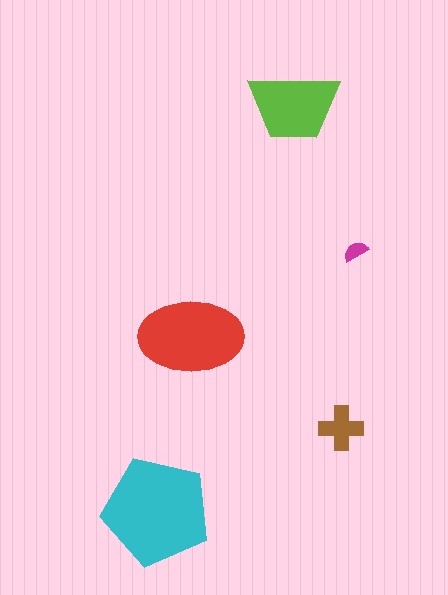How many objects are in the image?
There are 5 objects in the image.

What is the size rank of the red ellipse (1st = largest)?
2nd.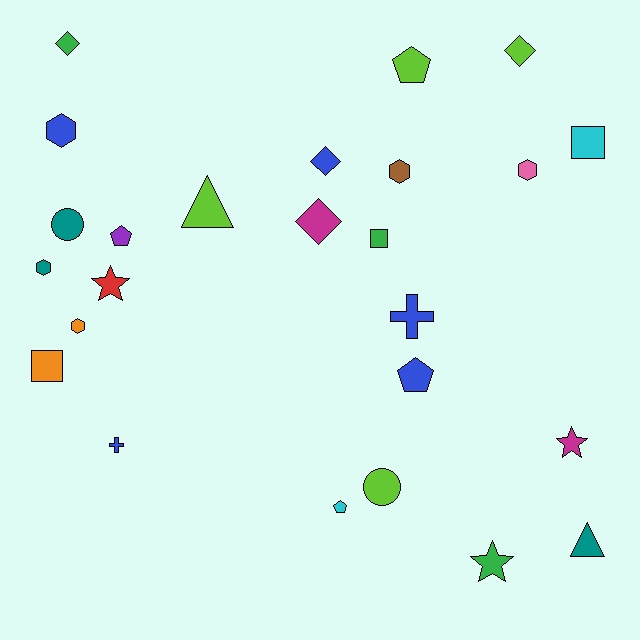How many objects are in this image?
There are 25 objects.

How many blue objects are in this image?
There are 5 blue objects.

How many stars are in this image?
There are 3 stars.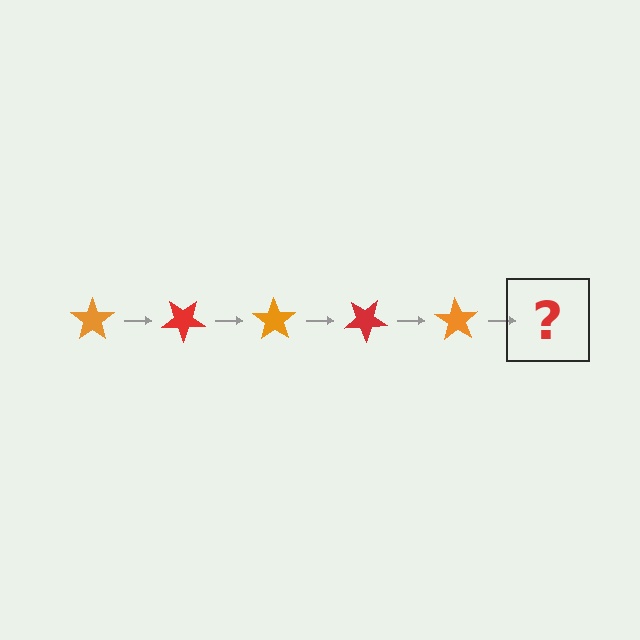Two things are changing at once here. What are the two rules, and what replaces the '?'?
The two rules are that it rotates 35 degrees each step and the color cycles through orange and red. The '?' should be a red star, rotated 175 degrees from the start.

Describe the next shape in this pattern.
It should be a red star, rotated 175 degrees from the start.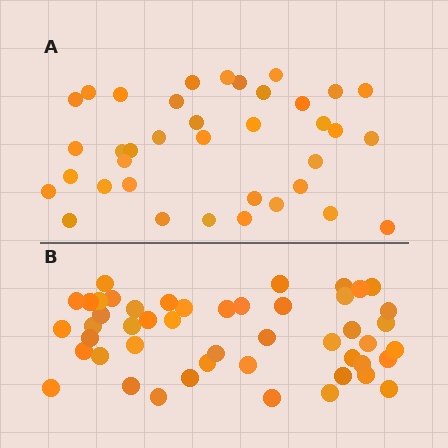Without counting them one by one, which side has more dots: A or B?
Region B (the bottom region) has more dots.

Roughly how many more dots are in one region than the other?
Region B has roughly 12 or so more dots than region A.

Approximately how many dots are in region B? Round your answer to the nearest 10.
About 50 dots. (The exact count is 48, which rounds to 50.)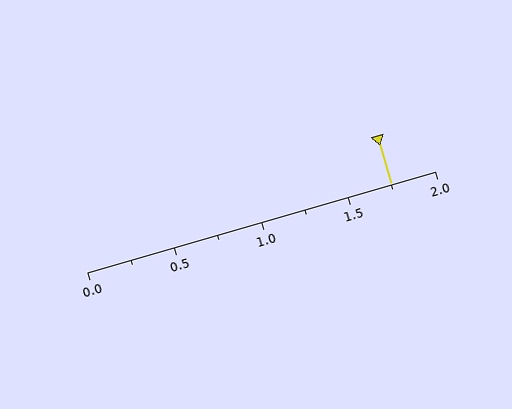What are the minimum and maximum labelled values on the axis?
The axis runs from 0.0 to 2.0.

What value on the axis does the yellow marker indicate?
The marker indicates approximately 1.75.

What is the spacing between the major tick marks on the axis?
The major ticks are spaced 0.5 apart.